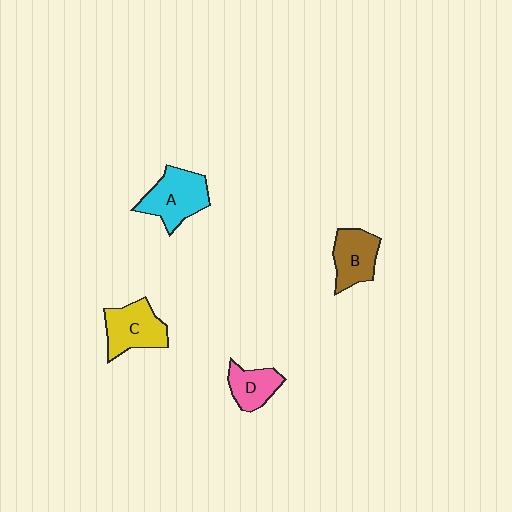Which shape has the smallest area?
Shape D (pink).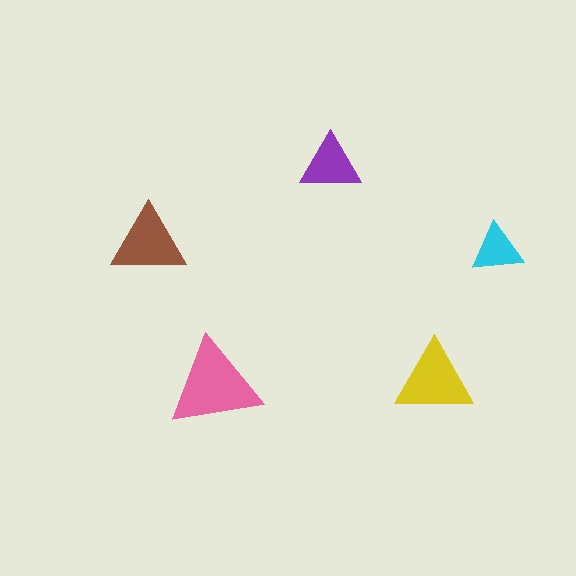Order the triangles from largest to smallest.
the pink one, the yellow one, the brown one, the purple one, the cyan one.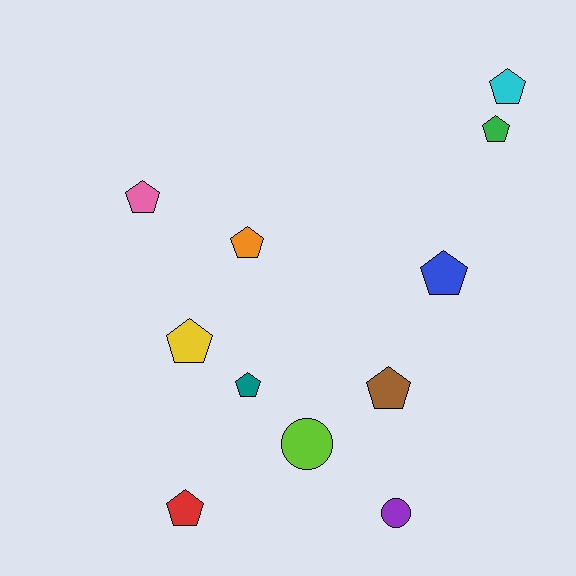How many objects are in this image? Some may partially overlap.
There are 11 objects.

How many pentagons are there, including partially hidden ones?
There are 9 pentagons.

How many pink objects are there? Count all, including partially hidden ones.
There is 1 pink object.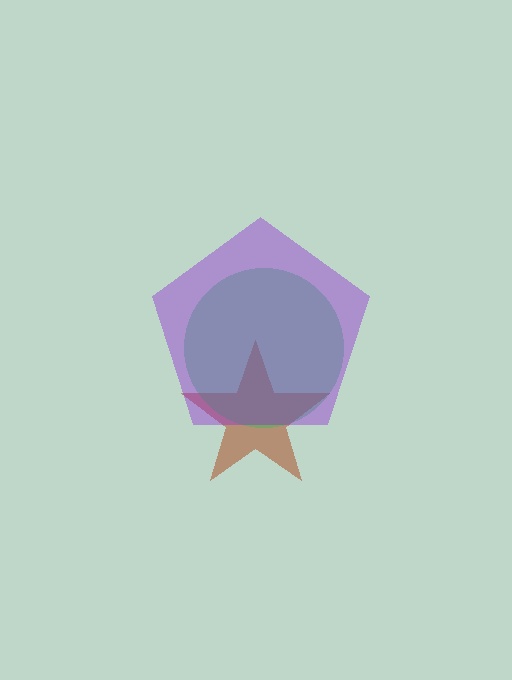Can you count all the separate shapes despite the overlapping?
Yes, there are 3 separate shapes.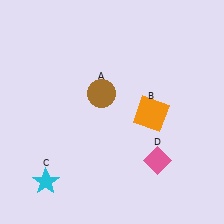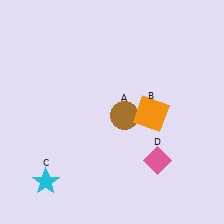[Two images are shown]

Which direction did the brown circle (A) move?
The brown circle (A) moved right.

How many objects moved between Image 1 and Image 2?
1 object moved between the two images.